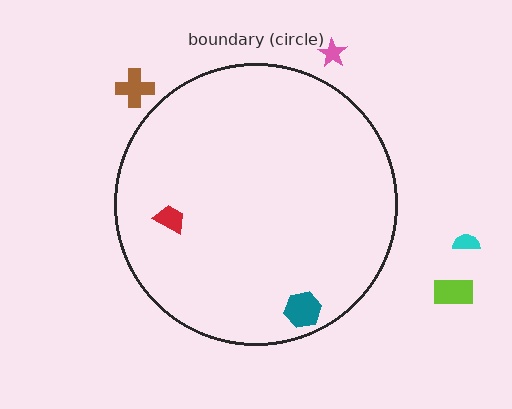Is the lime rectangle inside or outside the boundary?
Outside.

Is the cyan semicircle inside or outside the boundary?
Outside.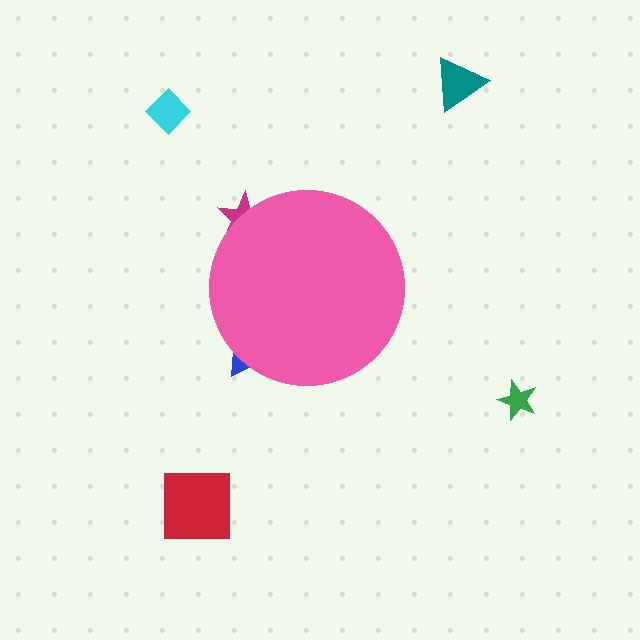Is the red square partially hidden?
No, the red square is fully visible.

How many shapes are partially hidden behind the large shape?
2 shapes are partially hidden.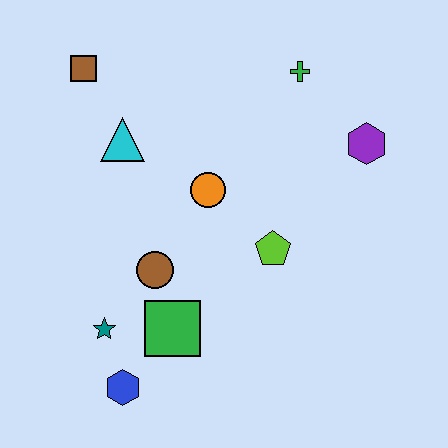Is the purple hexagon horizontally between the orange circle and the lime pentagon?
No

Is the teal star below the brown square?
Yes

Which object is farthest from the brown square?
The blue hexagon is farthest from the brown square.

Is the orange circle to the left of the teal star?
No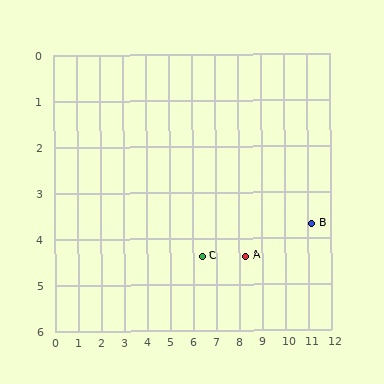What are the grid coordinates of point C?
Point C is at approximately (6.4, 4.4).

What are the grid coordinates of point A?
Point A is at approximately (8.3, 4.4).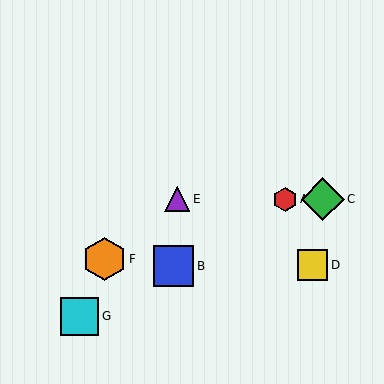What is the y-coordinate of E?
Object E is at y≈199.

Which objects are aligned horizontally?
Objects A, C, E are aligned horizontally.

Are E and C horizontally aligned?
Yes, both are at y≈199.